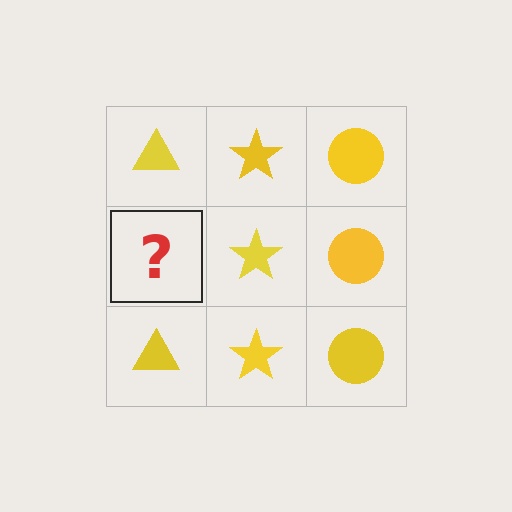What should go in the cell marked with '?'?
The missing cell should contain a yellow triangle.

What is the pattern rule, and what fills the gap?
The rule is that each column has a consistent shape. The gap should be filled with a yellow triangle.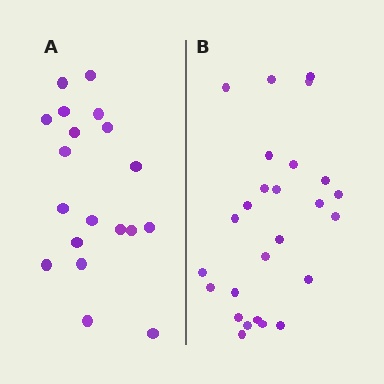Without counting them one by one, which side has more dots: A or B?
Region B (the right region) has more dots.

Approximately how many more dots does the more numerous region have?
Region B has roughly 8 or so more dots than region A.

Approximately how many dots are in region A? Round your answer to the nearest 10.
About 20 dots. (The exact count is 19, which rounds to 20.)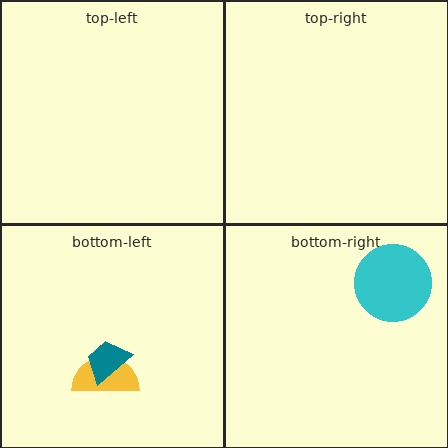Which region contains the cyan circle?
The bottom-right region.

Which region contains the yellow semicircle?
The bottom-left region.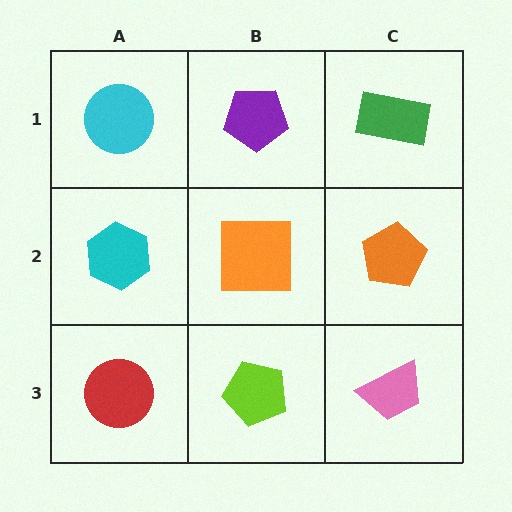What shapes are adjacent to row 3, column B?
An orange square (row 2, column B), a red circle (row 3, column A), a pink trapezoid (row 3, column C).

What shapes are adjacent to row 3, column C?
An orange pentagon (row 2, column C), a lime pentagon (row 3, column B).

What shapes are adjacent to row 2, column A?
A cyan circle (row 1, column A), a red circle (row 3, column A), an orange square (row 2, column B).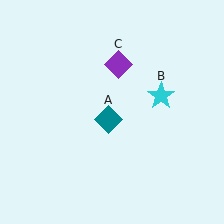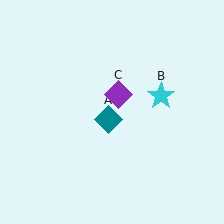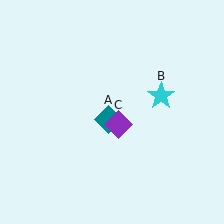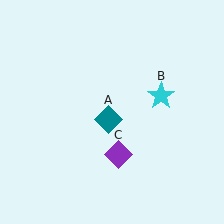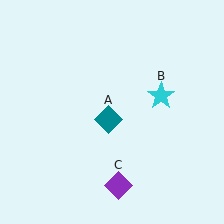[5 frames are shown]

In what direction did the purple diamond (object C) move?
The purple diamond (object C) moved down.